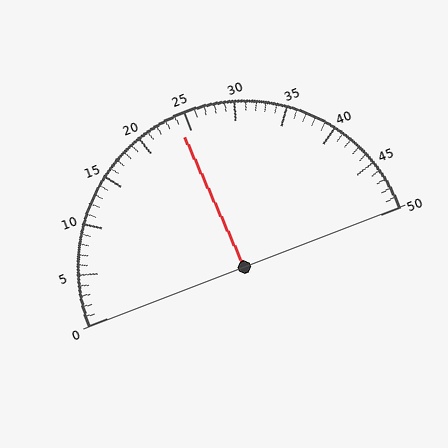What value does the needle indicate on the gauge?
The needle indicates approximately 24.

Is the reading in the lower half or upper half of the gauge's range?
The reading is in the lower half of the range (0 to 50).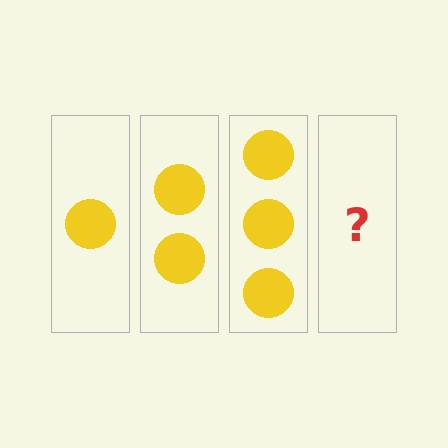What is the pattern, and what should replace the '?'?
The pattern is that each step adds one more circle. The '?' should be 4 circles.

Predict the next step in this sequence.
The next step is 4 circles.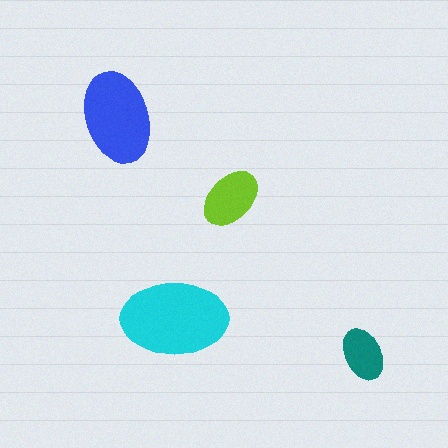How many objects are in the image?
There are 4 objects in the image.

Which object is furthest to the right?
The teal ellipse is rightmost.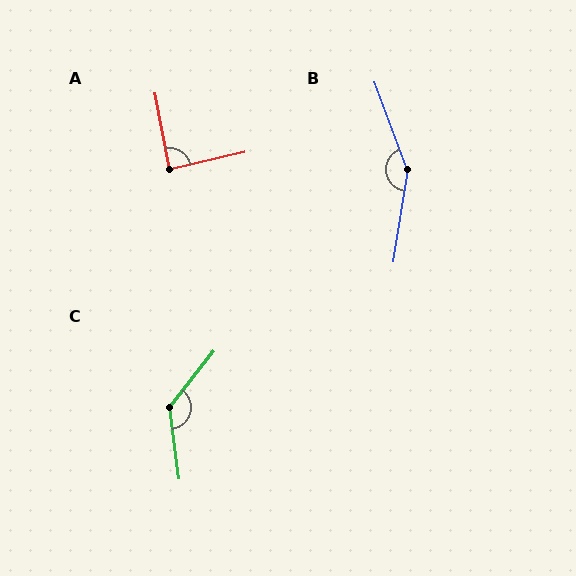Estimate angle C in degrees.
Approximately 135 degrees.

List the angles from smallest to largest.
A (88°), C (135°), B (151°).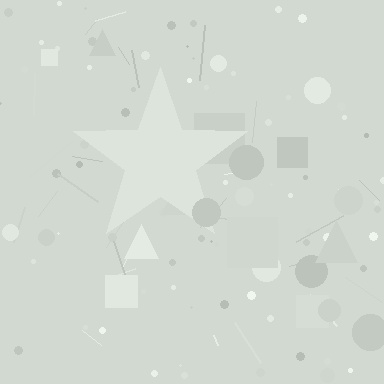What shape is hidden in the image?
A star is hidden in the image.